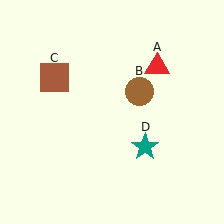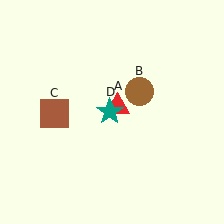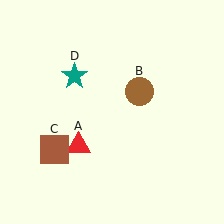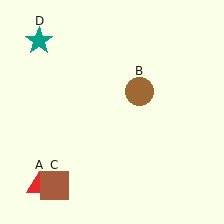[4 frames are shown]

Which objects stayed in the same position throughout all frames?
Brown circle (object B) remained stationary.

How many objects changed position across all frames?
3 objects changed position: red triangle (object A), brown square (object C), teal star (object D).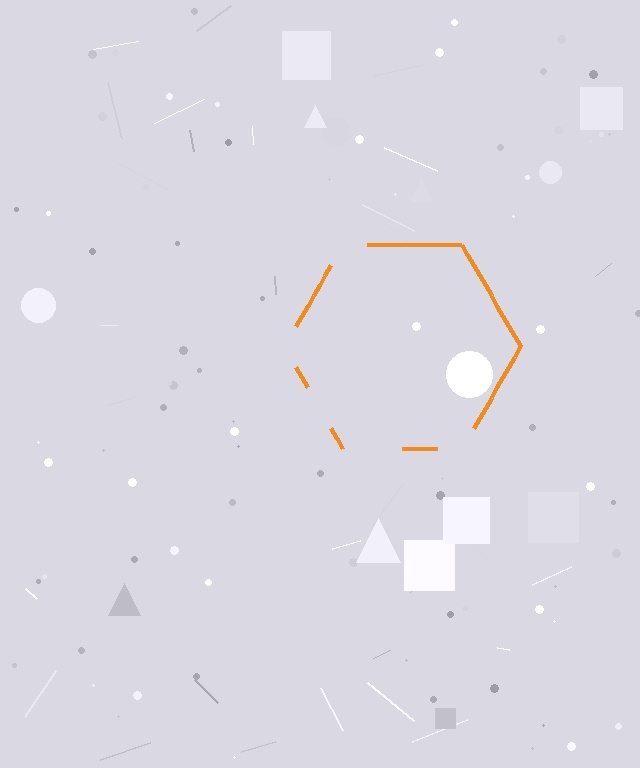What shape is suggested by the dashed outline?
The dashed outline suggests a hexagon.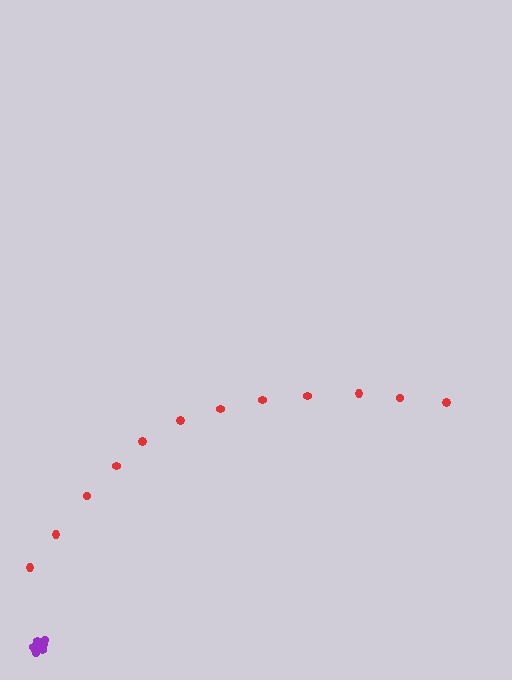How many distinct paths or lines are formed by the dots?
There are 2 distinct paths.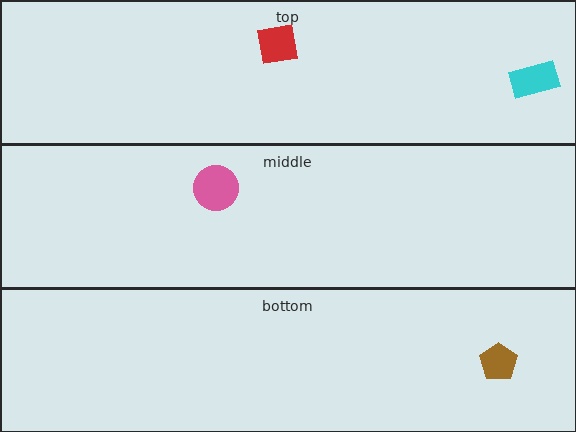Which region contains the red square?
The top region.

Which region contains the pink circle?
The middle region.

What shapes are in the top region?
The red square, the cyan rectangle.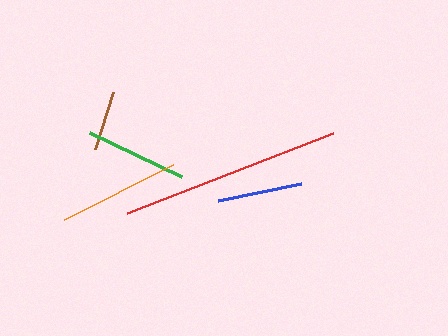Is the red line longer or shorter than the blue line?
The red line is longer than the blue line.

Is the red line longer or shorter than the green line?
The red line is longer than the green line.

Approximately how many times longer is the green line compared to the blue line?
The green line is approximately 1.2 times the length of the blue line.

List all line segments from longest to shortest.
From longest to shortest: red, orange, green, blue, brown.